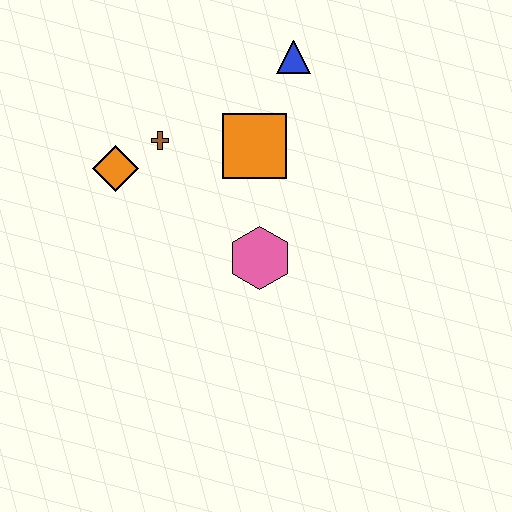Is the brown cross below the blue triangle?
Yes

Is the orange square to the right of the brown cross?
Yes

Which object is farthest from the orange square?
The orange diamond is farthest from the orange square.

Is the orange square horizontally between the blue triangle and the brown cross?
Yes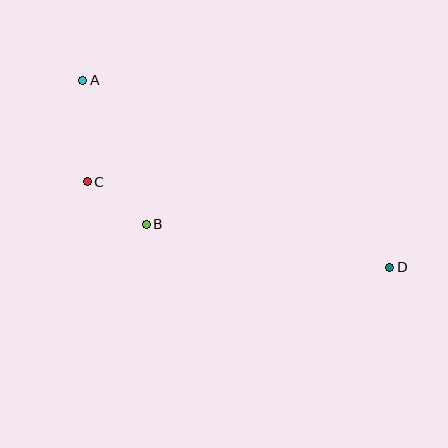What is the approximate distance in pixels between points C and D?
The distance between C and D is approximately 314 pixels.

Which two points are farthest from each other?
Points A and D are farthest from each other.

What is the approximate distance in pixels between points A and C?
The distance between A and C is approximately 102 pixels.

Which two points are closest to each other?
Points B and C are closest to each other.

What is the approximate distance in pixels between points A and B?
The distance between A and B is approximately 157 pixels.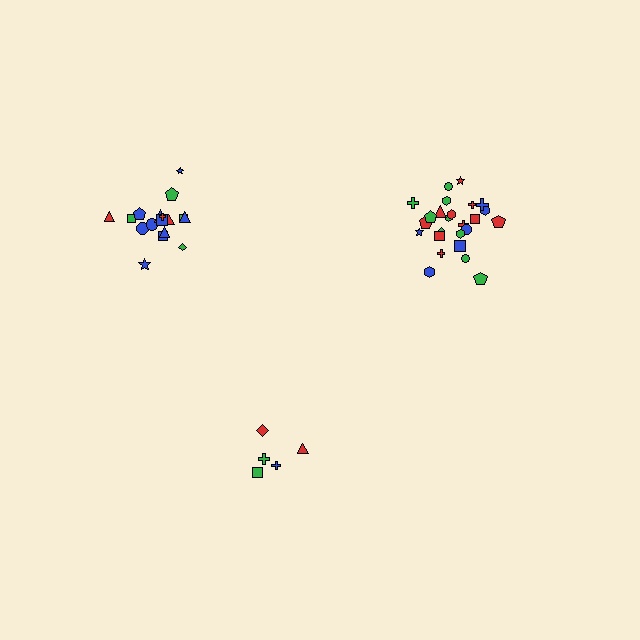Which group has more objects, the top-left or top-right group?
The top-right group.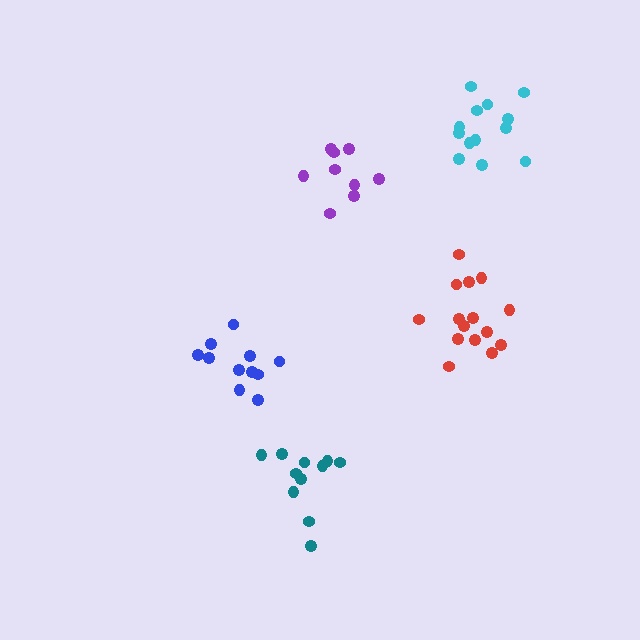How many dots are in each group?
Group 1: 13 dots, Group 2: 15 dots, Group 3: 11 dots, Group 4: 11 dots, Group 5: 9 dots (59 total).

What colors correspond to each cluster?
The clusters are colored: cyan, red, teal, blue, purple.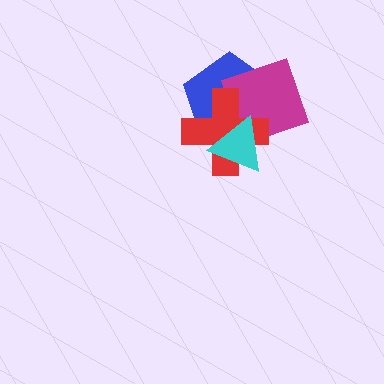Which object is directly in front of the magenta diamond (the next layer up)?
The red cross is directly in front of the magenta diamond.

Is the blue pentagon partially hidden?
Yes, it is partially covered by another shape.